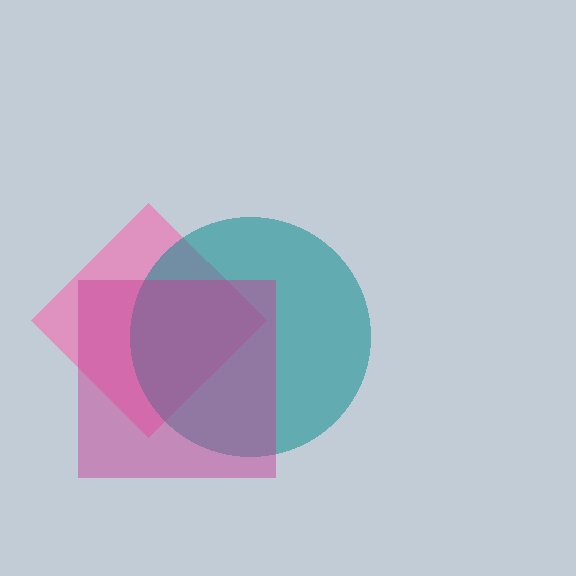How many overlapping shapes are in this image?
There are 3 overlapping shapes in the image.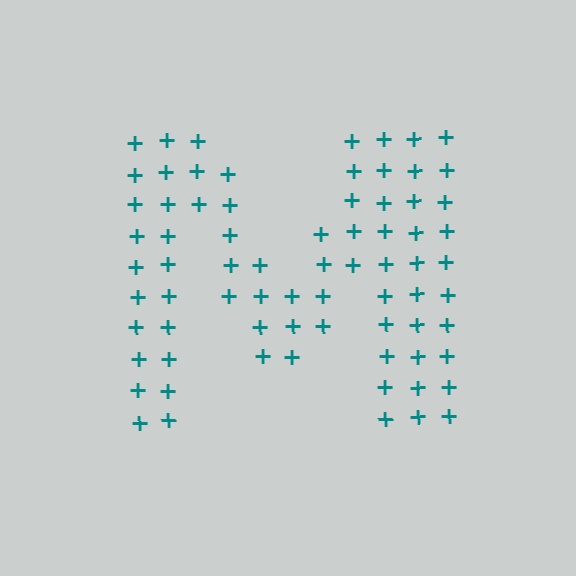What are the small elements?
The small elements are plus signs.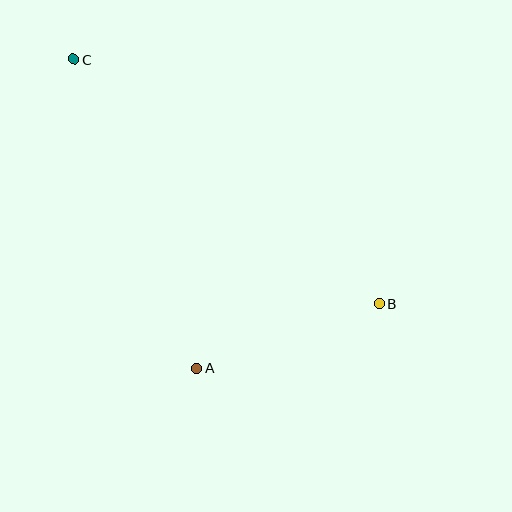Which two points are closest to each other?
Points A and B are closest to each other.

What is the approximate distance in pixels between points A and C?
The distance between A and C is approximately 333 pixels.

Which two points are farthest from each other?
Points B and C are farthest from each other.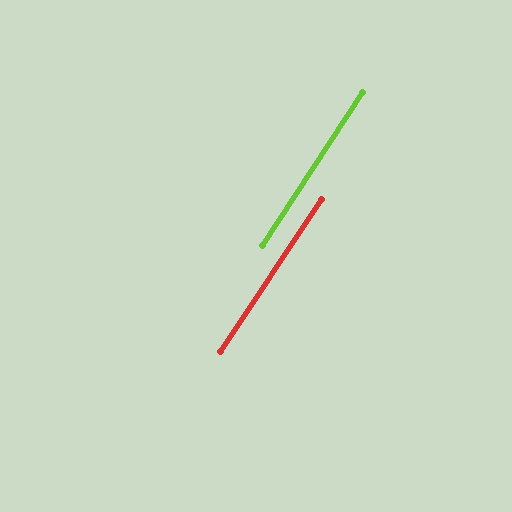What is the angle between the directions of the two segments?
Approximately 0 degrees.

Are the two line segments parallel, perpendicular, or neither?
Parallel — their directions differ by only 0.2°.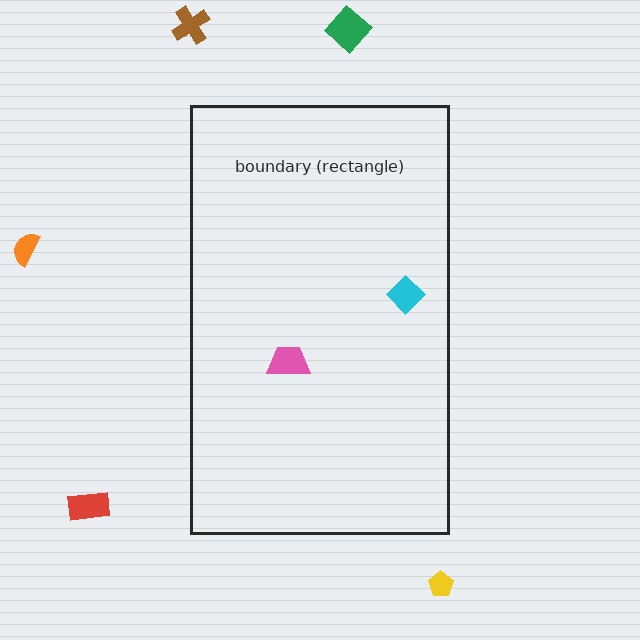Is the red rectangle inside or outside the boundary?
Outside.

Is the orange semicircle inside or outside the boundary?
Outside.